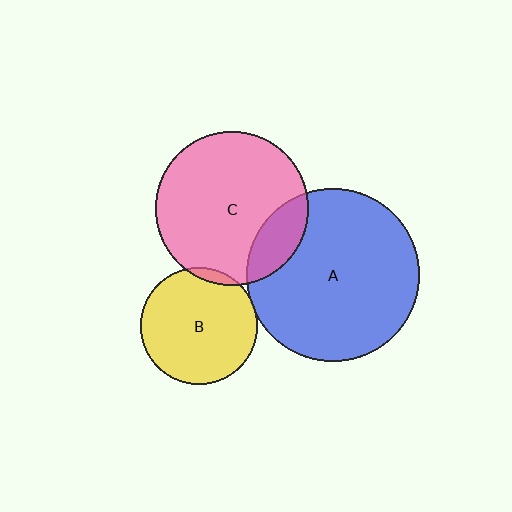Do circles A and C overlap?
Yes.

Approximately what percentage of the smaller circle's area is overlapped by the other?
Approximately 15%.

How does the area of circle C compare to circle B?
Approximately 1.7 times.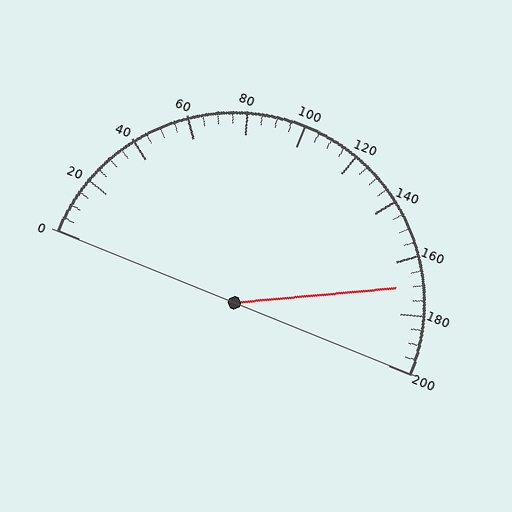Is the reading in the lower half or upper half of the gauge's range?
The reading is in the upper half of the range (0 to 200).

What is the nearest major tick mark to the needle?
The nearest major tick mark is 160.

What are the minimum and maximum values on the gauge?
The gauge ranges from 0 to 200.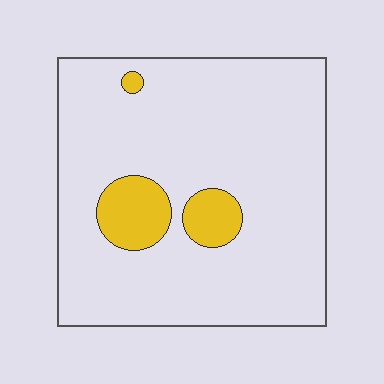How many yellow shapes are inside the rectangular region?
3.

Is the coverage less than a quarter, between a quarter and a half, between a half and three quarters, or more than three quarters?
Less than a quarter.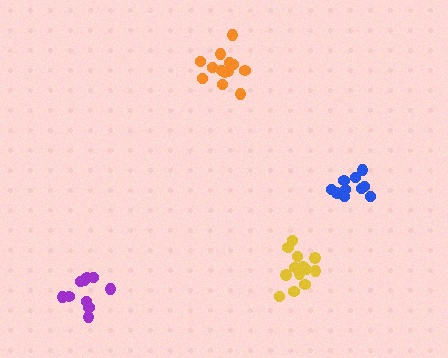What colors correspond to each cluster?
The clusters are colored: orange, blue, purple, yellow.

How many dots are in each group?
Group 1: 13 dots, Group 2: 12 dots, Group 3: 10 dots, Group 4: 13 dots (48 total).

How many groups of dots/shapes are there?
There are 4 groups.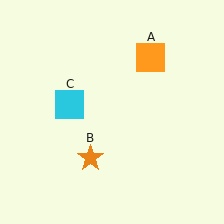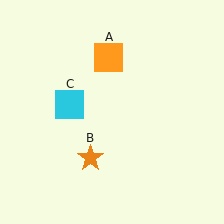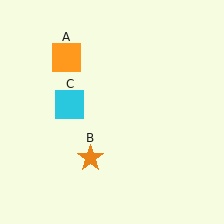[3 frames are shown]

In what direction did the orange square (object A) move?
The orange square (object A) moved left.